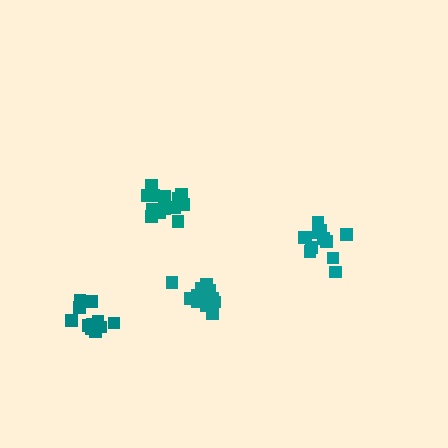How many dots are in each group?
Group 1: 12 dots, Group 2: 13 dots, Group 3: 15 dots, Group 4: 12 dots (52 total).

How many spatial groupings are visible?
There are 4 spatial groupings.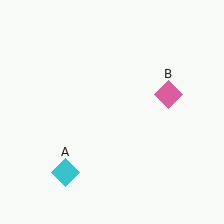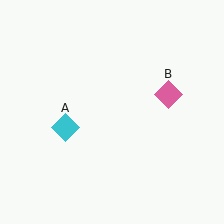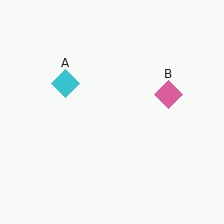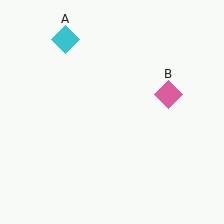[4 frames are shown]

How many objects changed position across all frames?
1 object changed position: cyan diamond (object A).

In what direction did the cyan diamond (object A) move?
The cyan diamond (object A) moved up.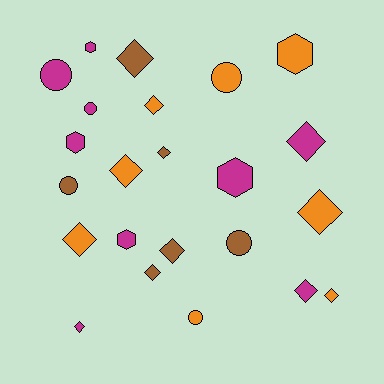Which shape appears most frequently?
Diamond, with 12 objects.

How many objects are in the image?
There are 23 objects.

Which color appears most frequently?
Magenta, with 9 objects.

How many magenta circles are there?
There are 2 magenta circles.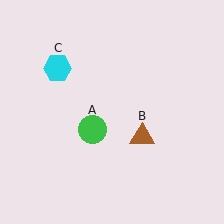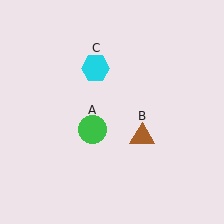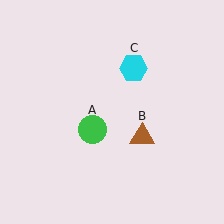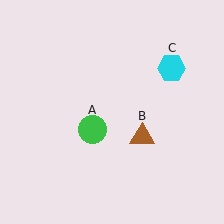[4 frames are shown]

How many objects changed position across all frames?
1 object changed position: cyan hexagon (object C).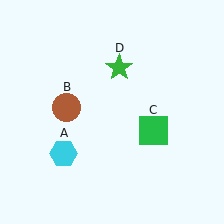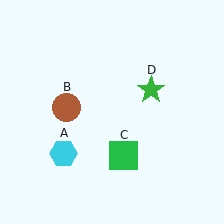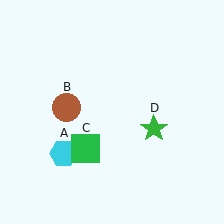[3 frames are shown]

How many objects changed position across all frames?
2 objects changed position: green square (object C), green star (object D).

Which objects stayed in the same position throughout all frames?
Cyan hexagon (object A) and brown circle (object B) remained stationary.